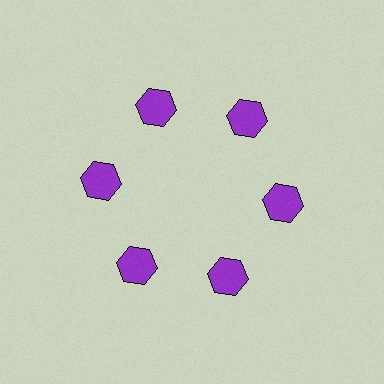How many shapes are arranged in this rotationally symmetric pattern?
There are 6 shapes, arranged in 6 groups of 1.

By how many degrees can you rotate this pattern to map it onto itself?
The pattern maps onto itself every 60 degrees of rotation.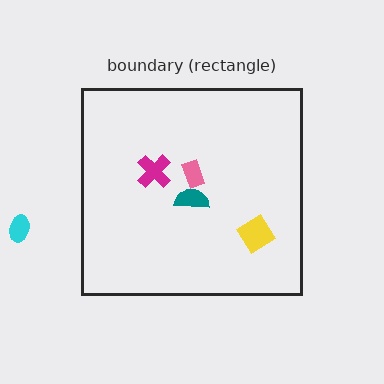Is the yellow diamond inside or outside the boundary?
Inside.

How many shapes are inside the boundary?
4 inside, 1 outside.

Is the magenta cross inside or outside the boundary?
Inside.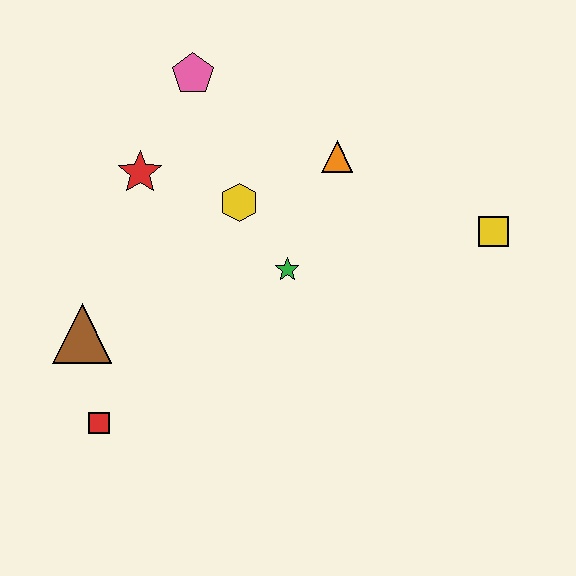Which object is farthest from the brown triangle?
The yellow square is farthest from the brown triangle.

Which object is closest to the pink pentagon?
The red star is closest to the pink pentagon.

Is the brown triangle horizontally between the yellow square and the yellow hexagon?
No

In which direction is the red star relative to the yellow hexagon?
The red star is to the left of the yellow hexagon.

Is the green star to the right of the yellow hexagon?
Yes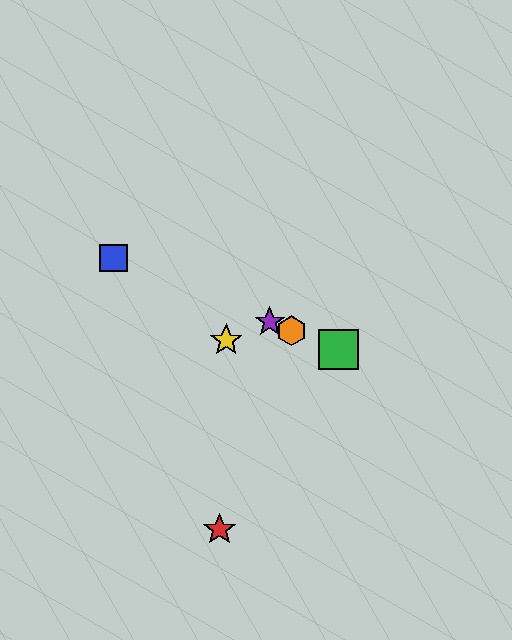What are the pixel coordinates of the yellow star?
The yellow star is at (226, 340).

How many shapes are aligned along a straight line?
4 shapes (the blue square, the green square, the purple star, the orange hexagon) are aligned along a straight line.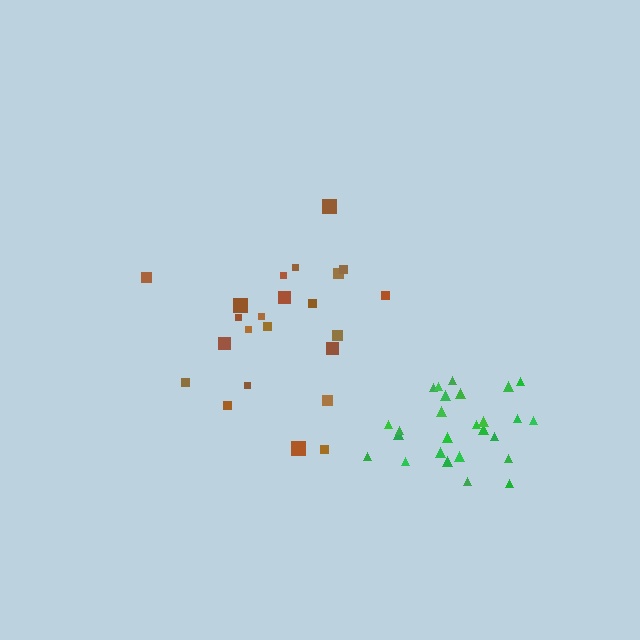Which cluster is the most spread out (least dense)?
Brown.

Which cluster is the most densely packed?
Green.